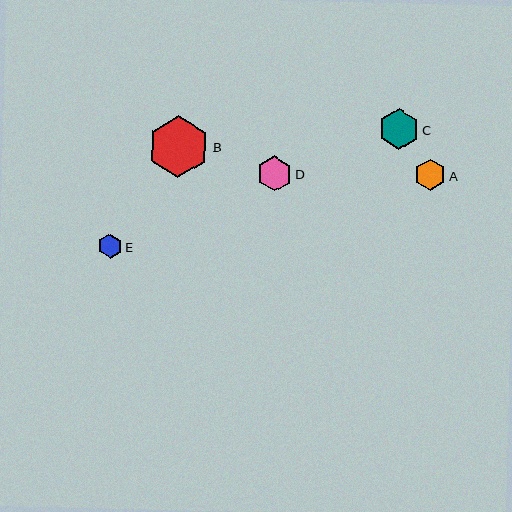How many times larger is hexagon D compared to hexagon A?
Hexagon D is approximately 1.1 times the size of hexagon A.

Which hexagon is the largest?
Hexagon B is the largest with a size of approximately 61 pixels.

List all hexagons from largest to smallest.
From largest to smallest: B, C, D, A, E.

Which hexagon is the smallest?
Hexagon E is the smallest with a size of approximately 24 pixels.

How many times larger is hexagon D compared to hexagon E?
Hexagon D is approximately 1.4 times the size of hexagon E.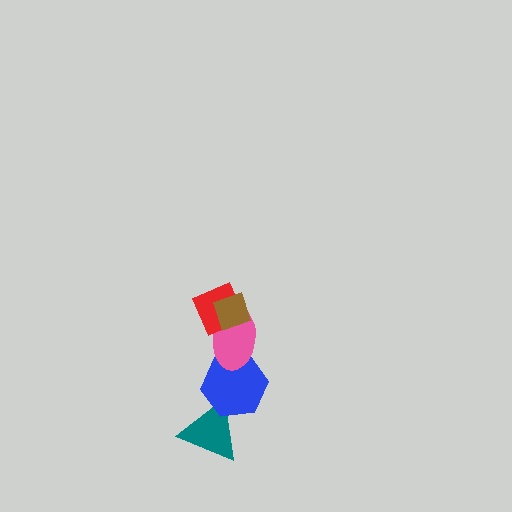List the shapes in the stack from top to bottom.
From top to bottom: the brown diamond, the red diamond, the pink ellipse, the blue hexagon, the teal triangle.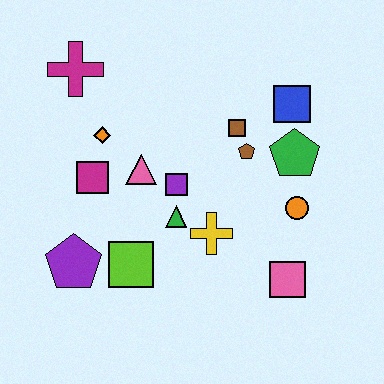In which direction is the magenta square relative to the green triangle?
The magenta square is to the left of the green triangle.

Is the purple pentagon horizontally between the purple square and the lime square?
No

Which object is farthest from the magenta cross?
The pink square is farthest from the magenta cross.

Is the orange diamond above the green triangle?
Yes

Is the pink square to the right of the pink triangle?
Yes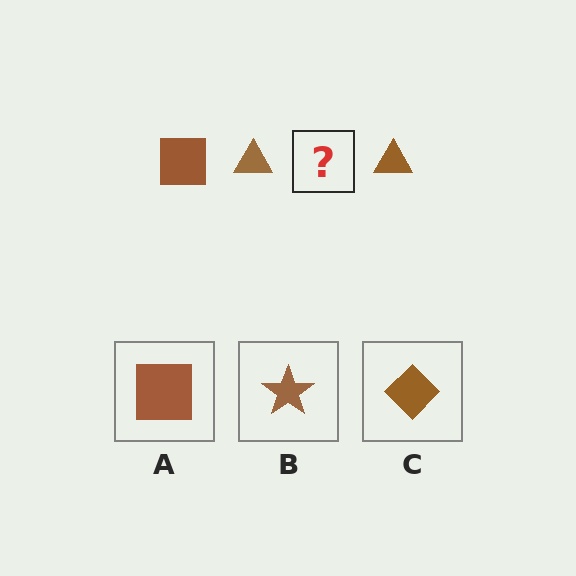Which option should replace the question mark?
Option A.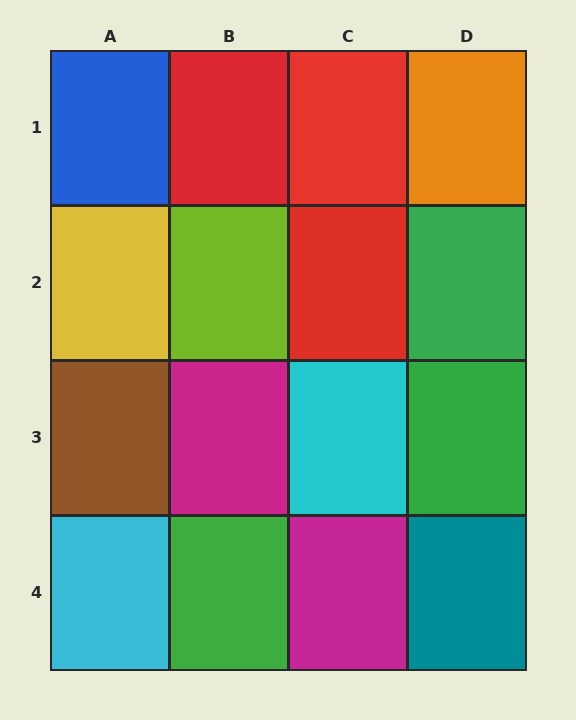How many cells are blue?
1 cell is blue.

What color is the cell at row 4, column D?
Teal.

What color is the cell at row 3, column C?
Cyan.